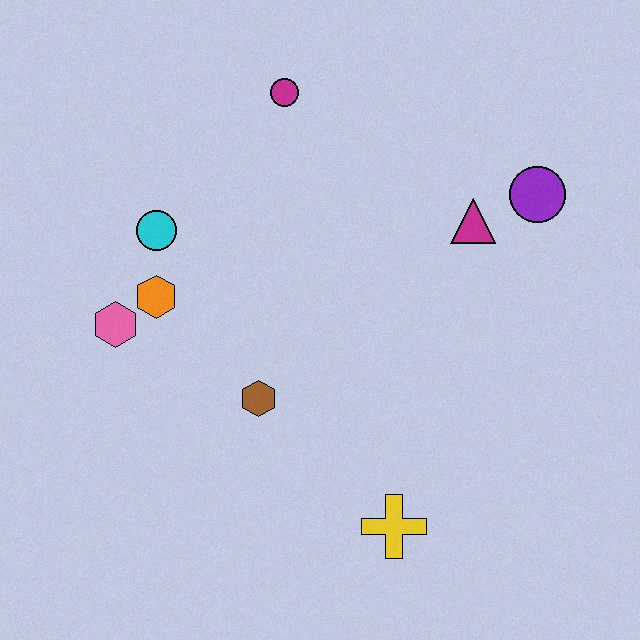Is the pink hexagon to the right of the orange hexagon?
No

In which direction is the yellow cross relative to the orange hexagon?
The yellow cross is to the right of the orange hexagon.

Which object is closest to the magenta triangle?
The purple circle is closest to the magenta triangle.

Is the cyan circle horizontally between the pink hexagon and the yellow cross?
Yes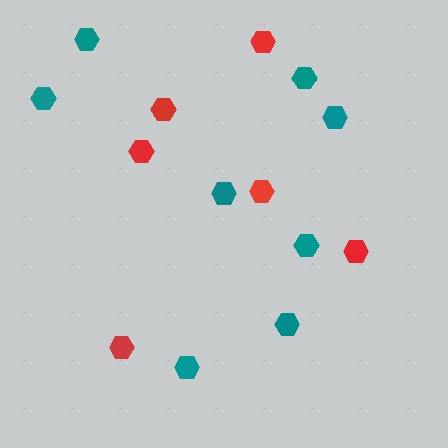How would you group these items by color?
There are 2 groups: one group of red hexagons (6) and one group of teal hexagons (8).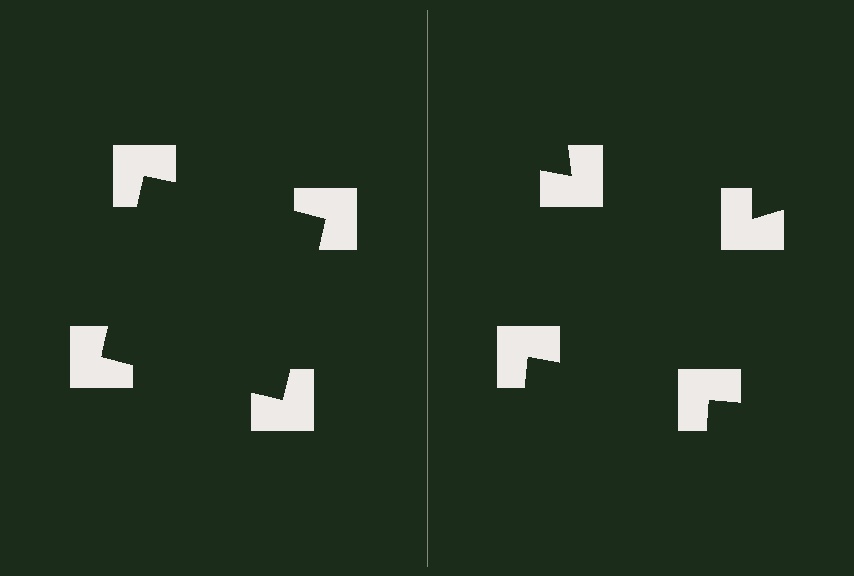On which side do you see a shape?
An illusory square appears on the left side. On the right side the wedge cuts are rotated, so no coherent shape forms.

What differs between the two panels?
The notched squares are positioned identically on both sides; only the wedge orientations differ. On the left they align to a square; on the right they are misaligned.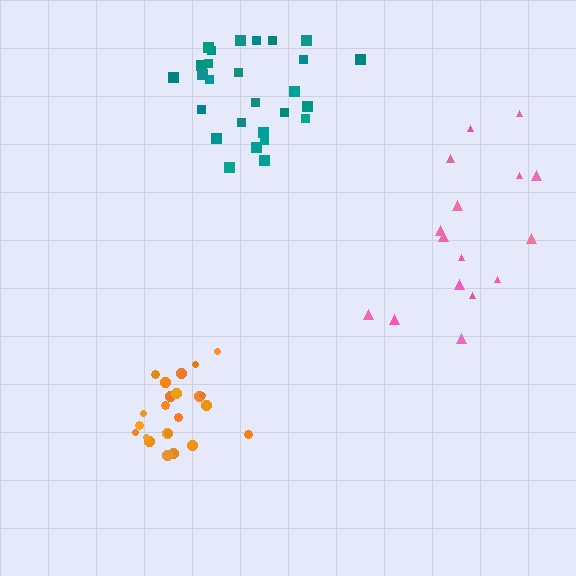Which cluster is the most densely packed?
Orange.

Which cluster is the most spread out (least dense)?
Pink.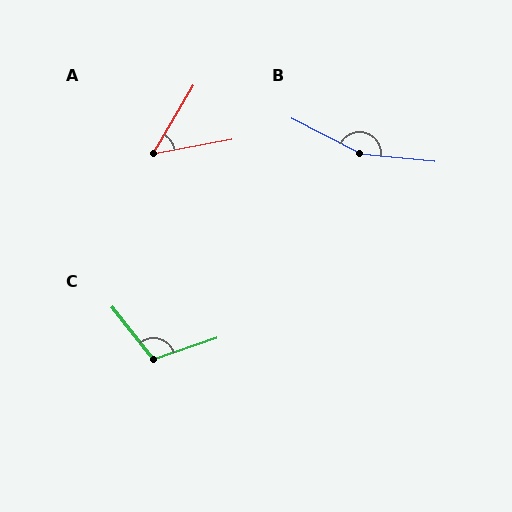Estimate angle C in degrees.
Approximately 110 degrees.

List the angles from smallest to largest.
A (49°), C (110°), B (158°).